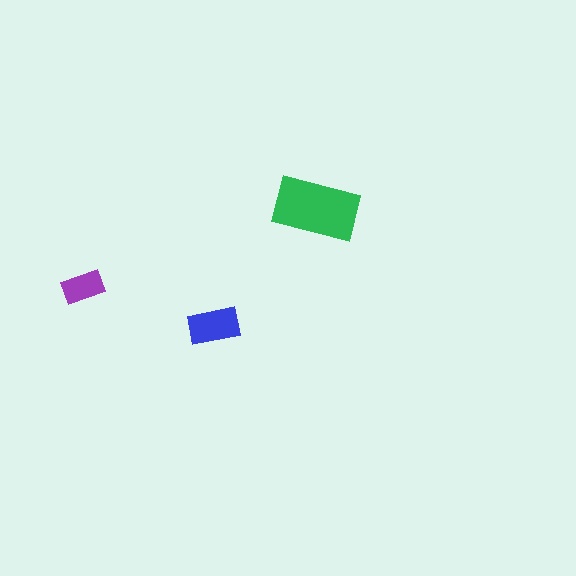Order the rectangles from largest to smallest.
the green one, the blue one, the purple one.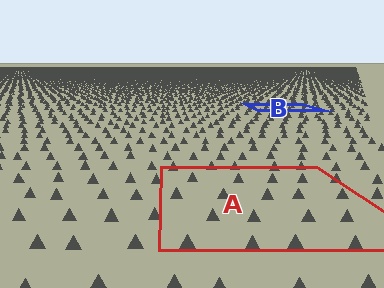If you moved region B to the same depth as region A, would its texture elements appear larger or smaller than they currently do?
They would appear larger. At a closer depth, the same texture elements are projected at a bigger on-screen size.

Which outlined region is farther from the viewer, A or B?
Region B is farther from the viewer — the texture elements inside it appear smaller and more densely packed.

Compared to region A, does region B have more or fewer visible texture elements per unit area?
Region B has more texture elements per unit area — they are packed more densely because it is farther away.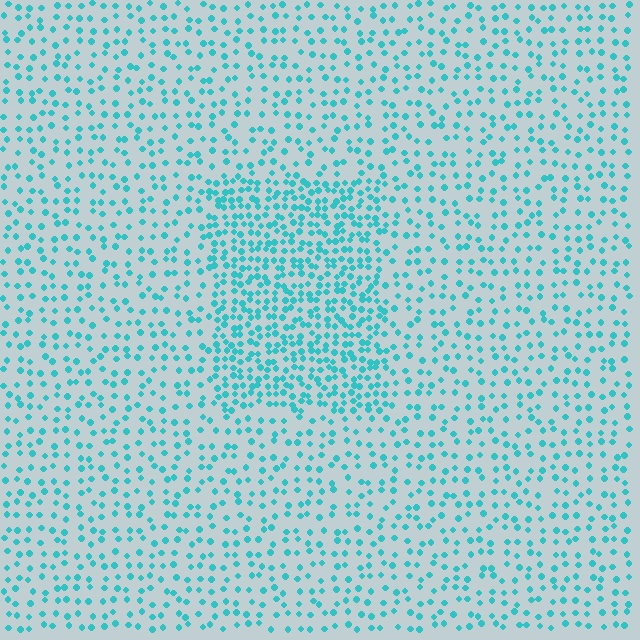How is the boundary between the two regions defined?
The boundary is defined by a change in element density (approximately 2.1x ratio). All elements are the same color, size, and shape.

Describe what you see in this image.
The image contains small cyan elements arranged at two different densities. A rectangle-shaped region is visible where the elements are more densely packed than the surrounding area.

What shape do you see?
I see a rectangle.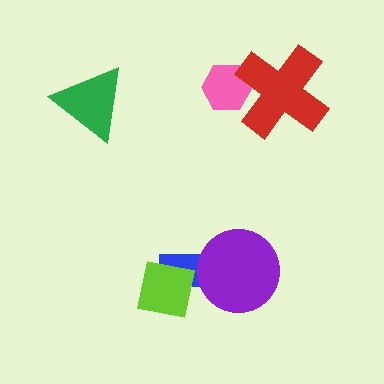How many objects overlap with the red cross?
1 object overlaps with the red cross.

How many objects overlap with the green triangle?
0 objects overlap with the green triangle.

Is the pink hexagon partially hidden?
Yes, it is partially covered by another shape.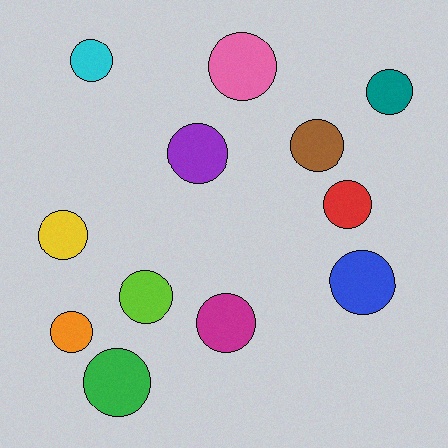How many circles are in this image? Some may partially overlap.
There are 12 circles.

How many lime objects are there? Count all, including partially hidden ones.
There is 1 lime object.